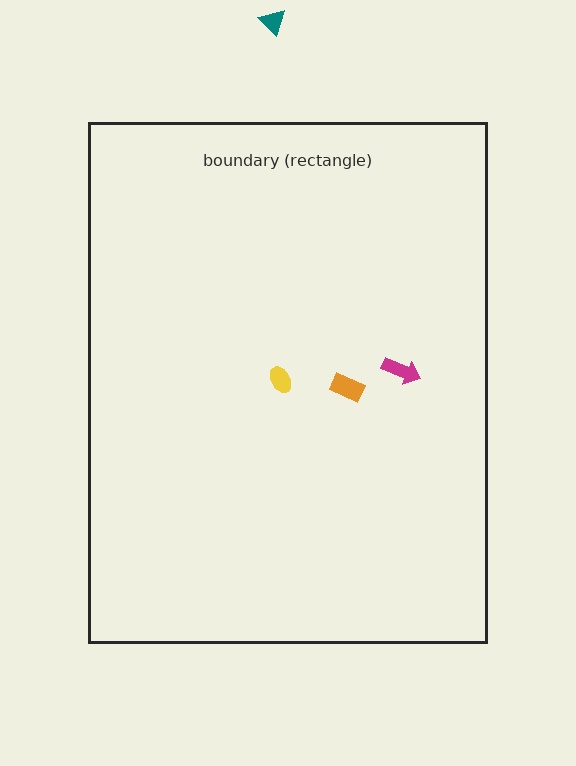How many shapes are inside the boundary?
3 inside, 1 outside.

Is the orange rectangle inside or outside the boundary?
Inside.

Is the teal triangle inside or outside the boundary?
Outside.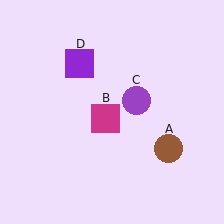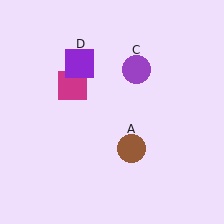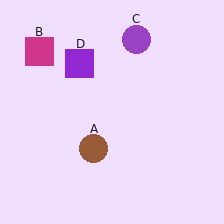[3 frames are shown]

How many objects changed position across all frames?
3 objects changed position: brown circle (object A), magenta square (object B), purple circle (object C).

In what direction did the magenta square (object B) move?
The magenta square (object B) moved up and to the left.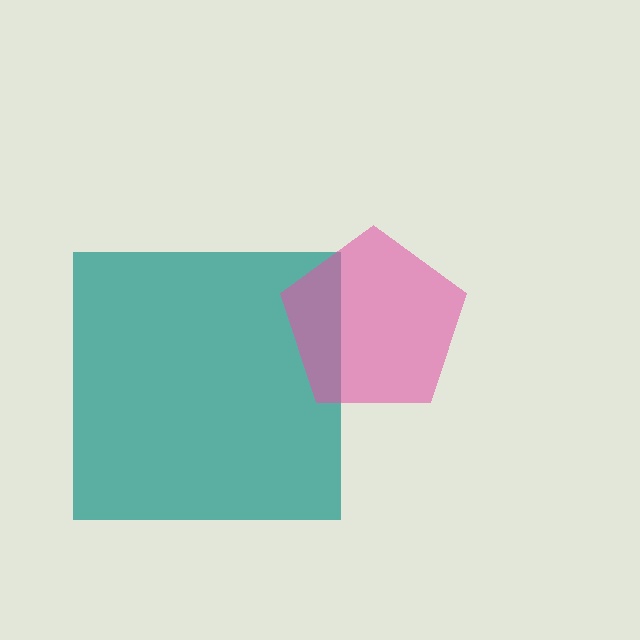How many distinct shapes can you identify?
There are 2 distinct shapes: a teal square, a pink pentagon.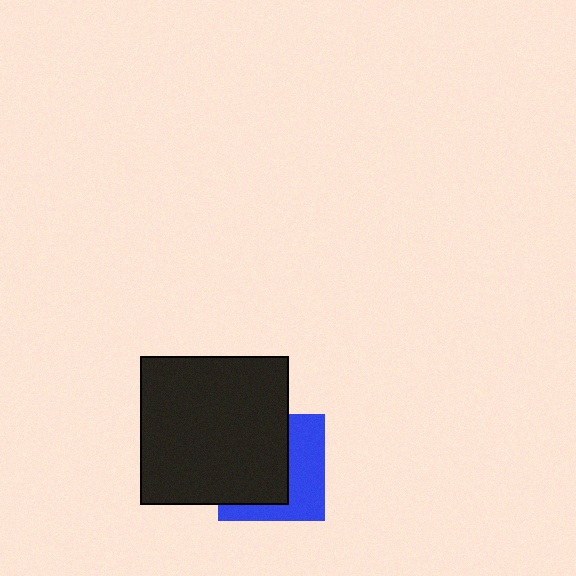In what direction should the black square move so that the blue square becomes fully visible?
The black square should move left. That is the shortest direction to clear the overlap and leave the blue square fully visible.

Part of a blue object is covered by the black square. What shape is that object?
It is a square.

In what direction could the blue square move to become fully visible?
The blue square could move right. That would shift it out from behind the black square entirely.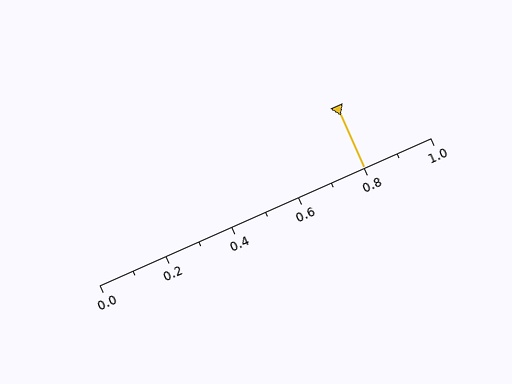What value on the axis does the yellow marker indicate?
The marker indicates approximately 0.8.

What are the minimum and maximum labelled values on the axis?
The axis runs from 0.0 to 1.0.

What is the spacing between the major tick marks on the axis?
The major ticks are spaced 0.2 apart.